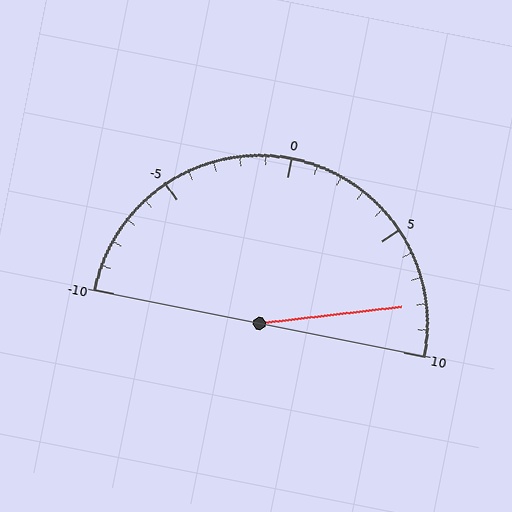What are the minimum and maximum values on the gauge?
The gauge ranges from -10 to 10.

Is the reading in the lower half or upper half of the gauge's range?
The reading is in the upper half of the range (-10 to 10).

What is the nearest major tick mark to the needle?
The nearest major tick mark is 10.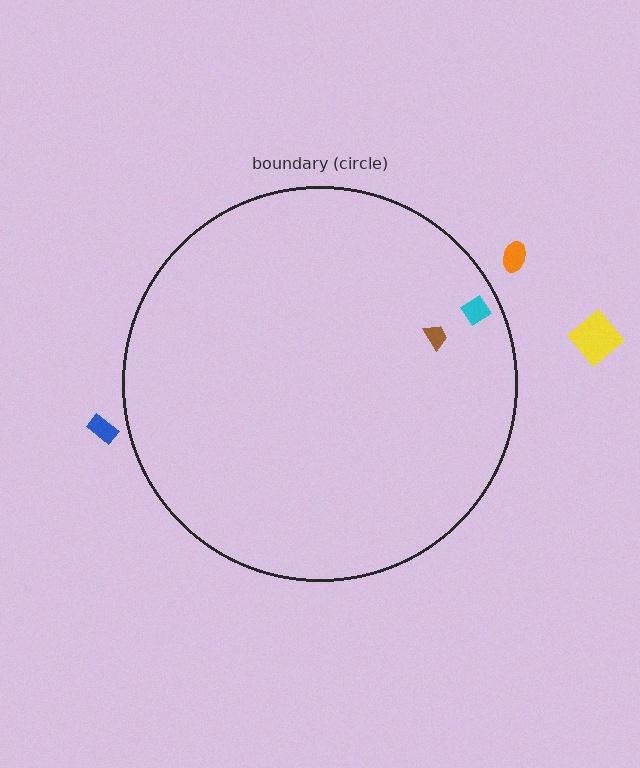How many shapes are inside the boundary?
2 inside, 3 outside.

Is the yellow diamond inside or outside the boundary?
Outside.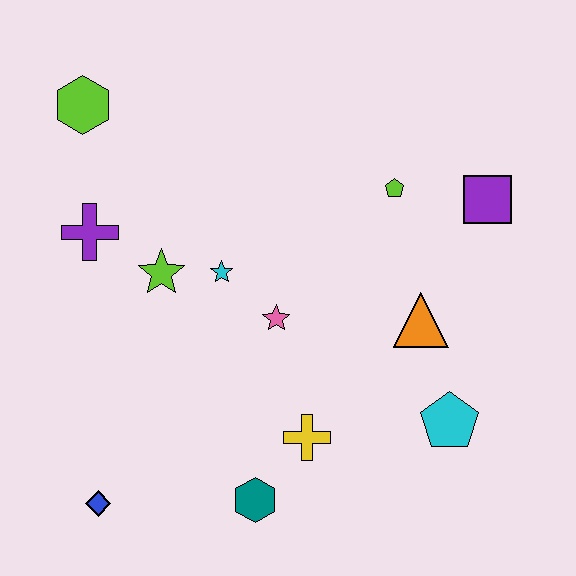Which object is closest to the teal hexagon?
The yellow cross is closest to the teal hexagon.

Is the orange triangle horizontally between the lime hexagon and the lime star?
No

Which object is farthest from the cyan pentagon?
The lime hexagon is farthest from the cyan pentagon.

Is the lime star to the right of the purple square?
No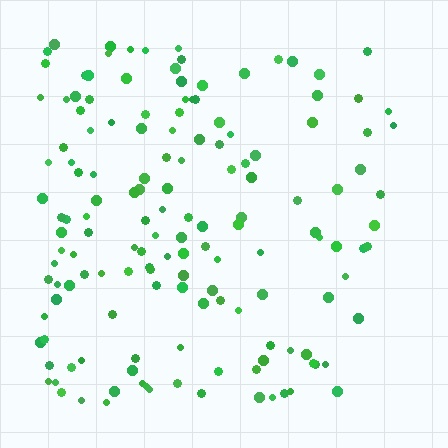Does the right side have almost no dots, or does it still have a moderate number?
Still a moderate number, just noticeably fewer than the left.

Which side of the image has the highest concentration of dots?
The left.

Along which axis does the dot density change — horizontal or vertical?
Horizontal.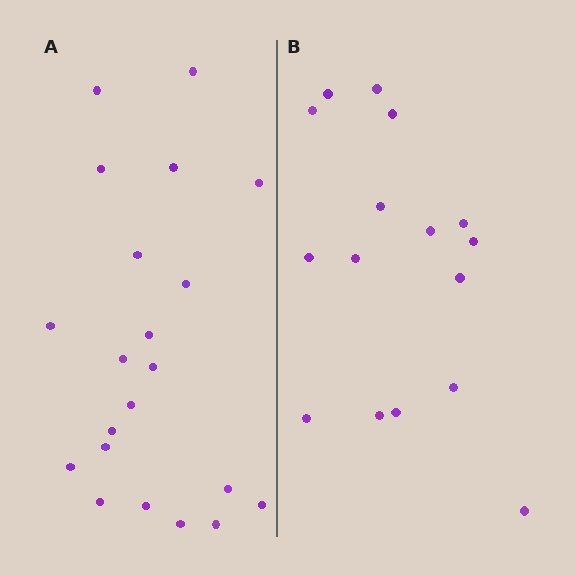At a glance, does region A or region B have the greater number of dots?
Region A (the left region) has more dots.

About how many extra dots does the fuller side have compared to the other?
Region A has about 5 more dots than region B.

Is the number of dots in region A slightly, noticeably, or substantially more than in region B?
Region A has noticeably more, but not dramatically so. The ratio is roughly 1.3 to 1.